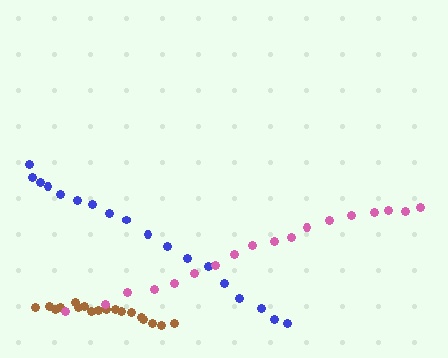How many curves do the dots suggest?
There are 3 distinct paths.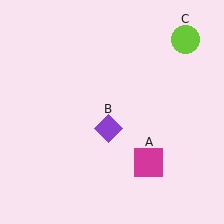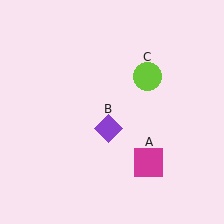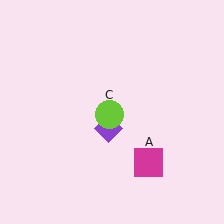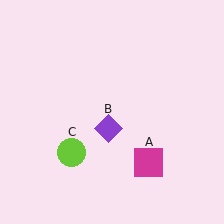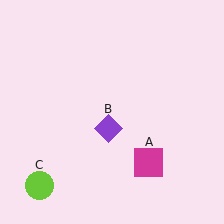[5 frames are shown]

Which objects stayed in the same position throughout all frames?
Magenta square (object A) and purple diamond (object B) remained stationary.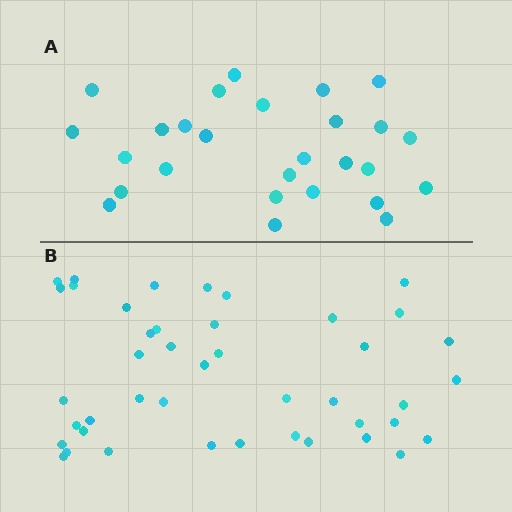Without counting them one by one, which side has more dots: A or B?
Region B (the bottom region) has more dots.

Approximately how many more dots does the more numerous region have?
Region B has approximately 15 more dots than region A.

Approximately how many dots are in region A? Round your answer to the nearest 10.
About 30 dots. (The exact count is 27, which rounds to 30.)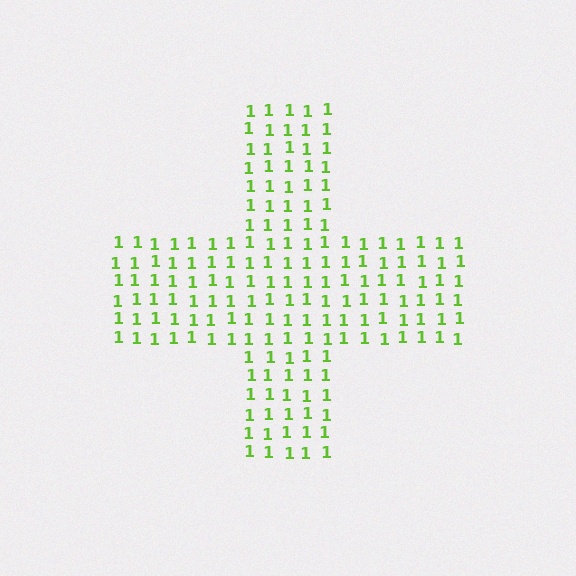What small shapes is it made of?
It is made of small digit 1's.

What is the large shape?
The large shape is a cross.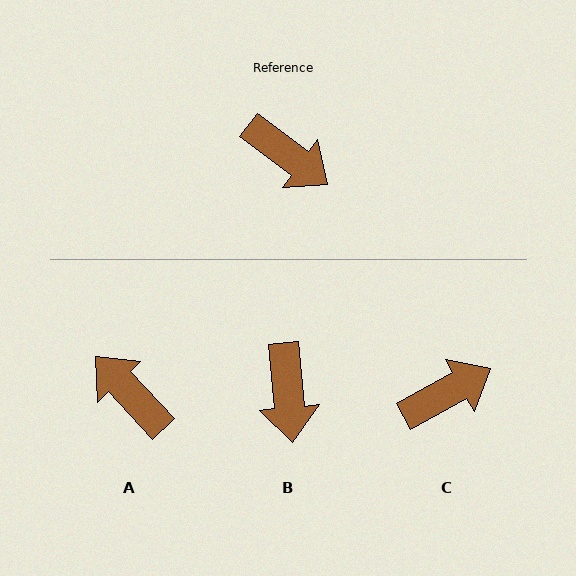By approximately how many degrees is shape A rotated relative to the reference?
Approximately 170 degrees counter-clockwise.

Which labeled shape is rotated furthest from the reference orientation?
A, about 170 degrees away.